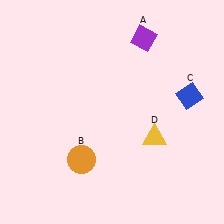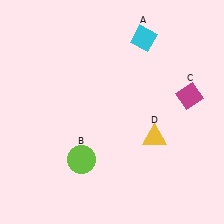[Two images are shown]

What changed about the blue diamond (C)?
In Image 1, C is blue. In Image 2, it changed to magenta.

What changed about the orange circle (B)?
In Image 1, B is orange. In Image 2, it changed to lime.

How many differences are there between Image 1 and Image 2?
There are 3 differences between the two images.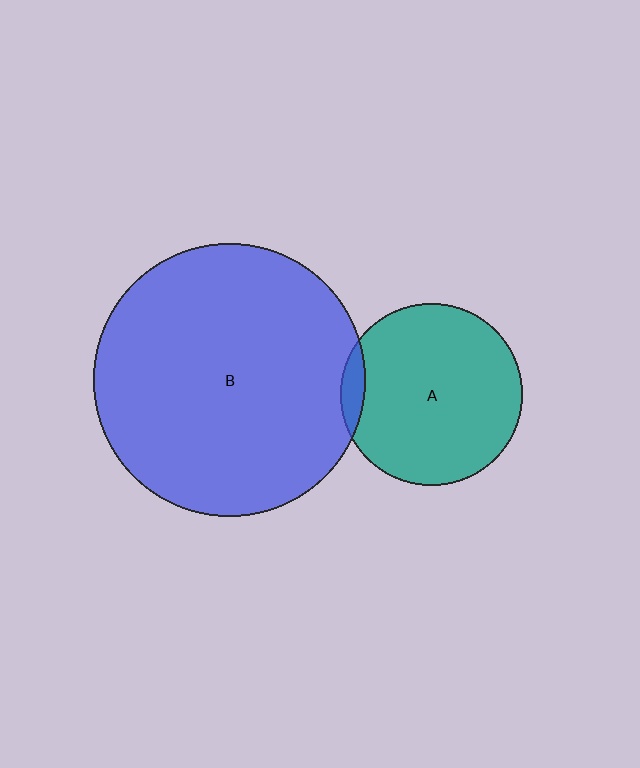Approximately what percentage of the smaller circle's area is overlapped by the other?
Approximately 5%.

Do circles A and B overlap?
Yes.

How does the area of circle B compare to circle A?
Approximately 2.2 times.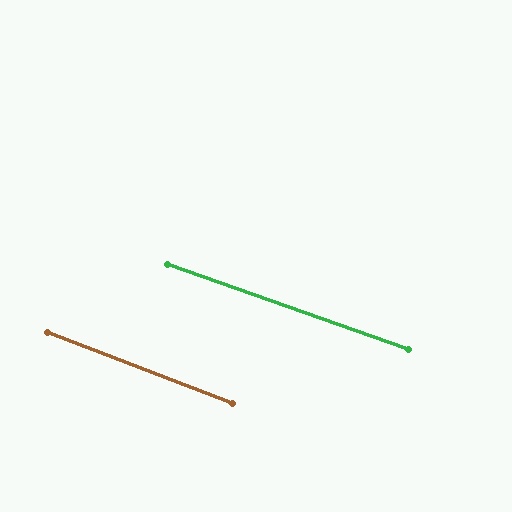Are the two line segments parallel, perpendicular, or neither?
Parallel — their directions differ by only 1.6°.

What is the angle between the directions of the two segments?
Approximately 2 degrees.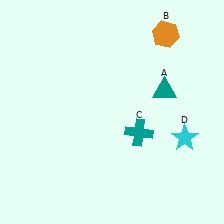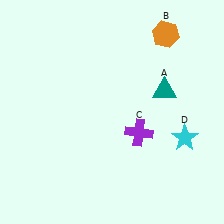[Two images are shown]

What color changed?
The cross (C) changed from teal in Image 1 to purple in Image 2.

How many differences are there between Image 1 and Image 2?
There is 1 difference between the two images.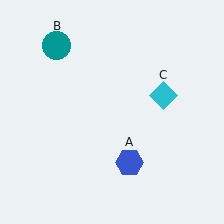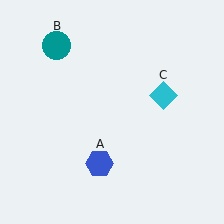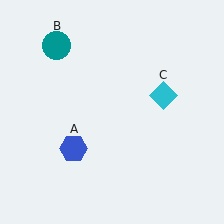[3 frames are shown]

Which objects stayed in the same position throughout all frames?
Teal circle (object B) and cyan diamond (object C) remained stationary.